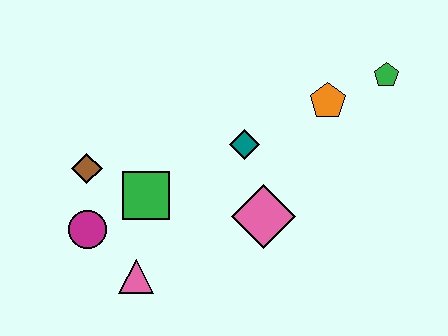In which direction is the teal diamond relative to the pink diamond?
The teal diamond is above the pink diamond.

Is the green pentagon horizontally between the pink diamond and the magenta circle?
No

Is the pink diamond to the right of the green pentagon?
No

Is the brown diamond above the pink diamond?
Yes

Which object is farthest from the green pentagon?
The magenta circle is farthest from the green pentagon.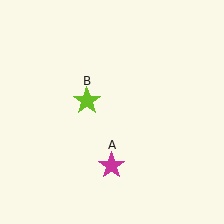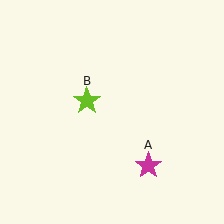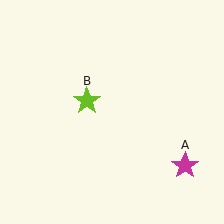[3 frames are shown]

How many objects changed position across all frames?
1 object changed position: magenta star (object A).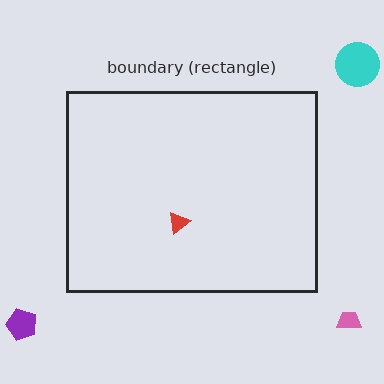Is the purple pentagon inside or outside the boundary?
Outside.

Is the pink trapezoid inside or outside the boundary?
Outside.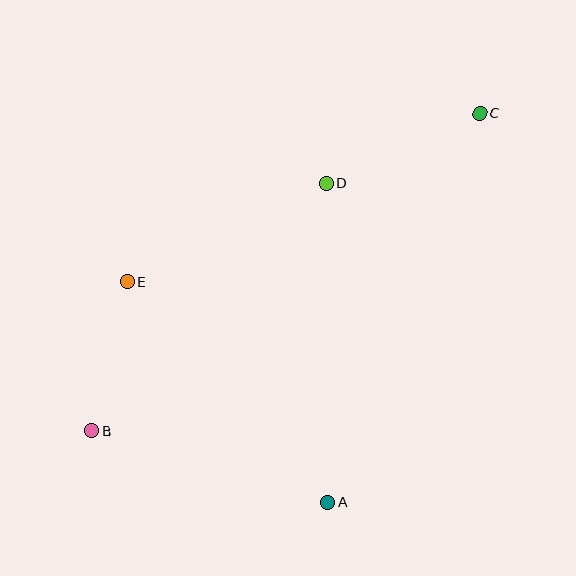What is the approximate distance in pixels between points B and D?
The distance between B and D is approximately 341 pixels.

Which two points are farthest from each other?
Points B and C are farthest from each other.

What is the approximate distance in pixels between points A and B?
The distance between A and B is approximately 246 pixels.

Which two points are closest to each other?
Points B and E are closest to each other.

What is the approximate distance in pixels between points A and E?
The distance between A and E is approximately 298 pixels.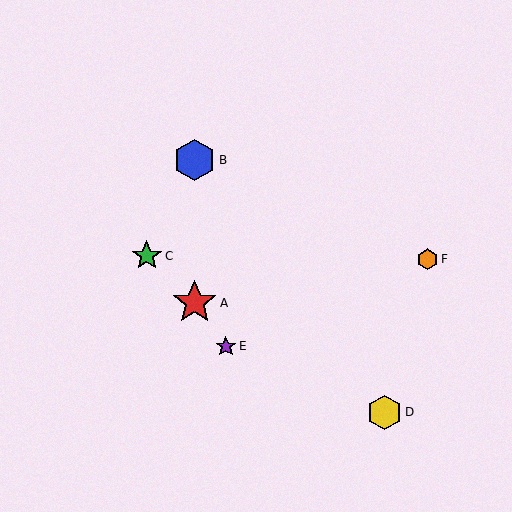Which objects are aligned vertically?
Objects A, B are aligned vertically.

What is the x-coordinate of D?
Object D is at x≈385.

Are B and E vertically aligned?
No, B is at x≈195 and E is at x≈226.